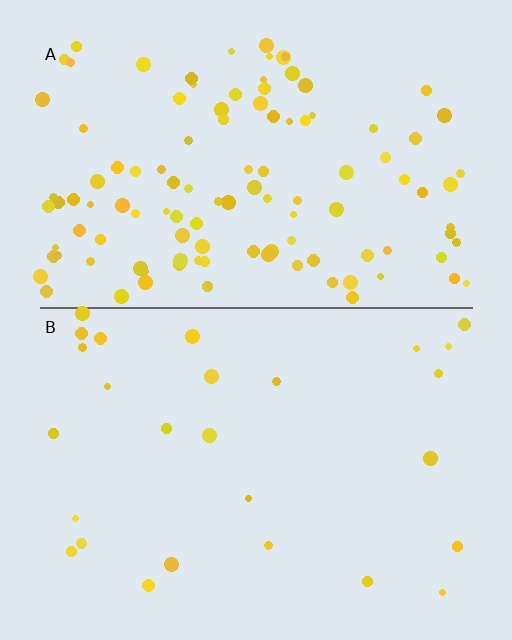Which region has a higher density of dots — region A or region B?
A (the top).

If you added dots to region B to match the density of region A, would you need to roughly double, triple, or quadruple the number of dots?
Approximately quadruple.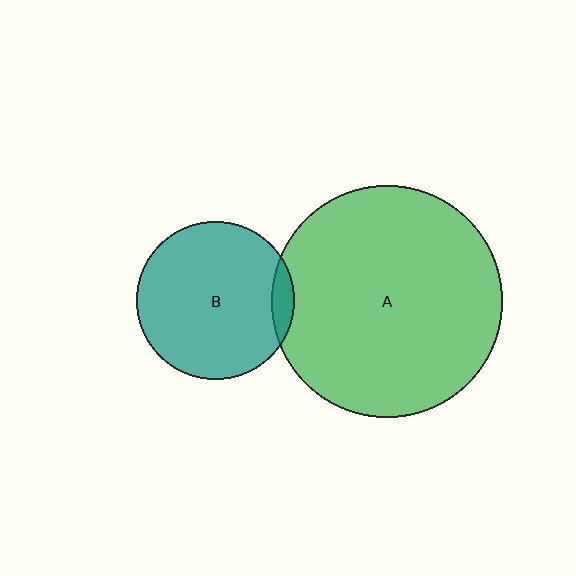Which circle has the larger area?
Circle A (green).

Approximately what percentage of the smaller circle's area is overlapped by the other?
Approximately 5%.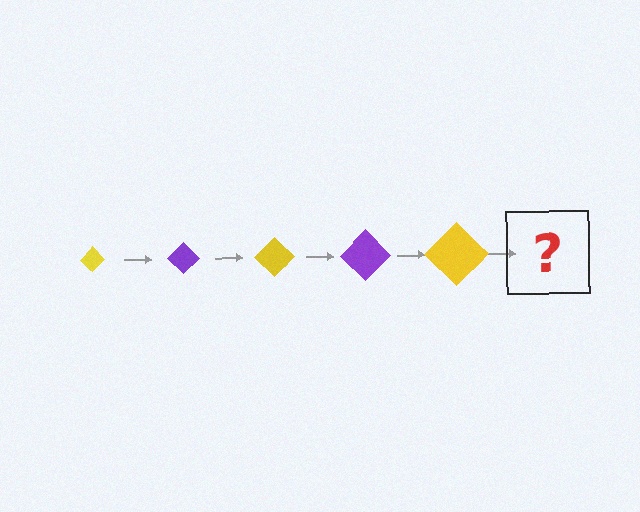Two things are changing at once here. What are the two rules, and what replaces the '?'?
The two rules are that the diamond grows larger each step and the color cycles through yellow and purple. The '?' should be a purple diamond, larger than the previous one.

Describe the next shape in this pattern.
It should be a purple diamond, larger than the previous one.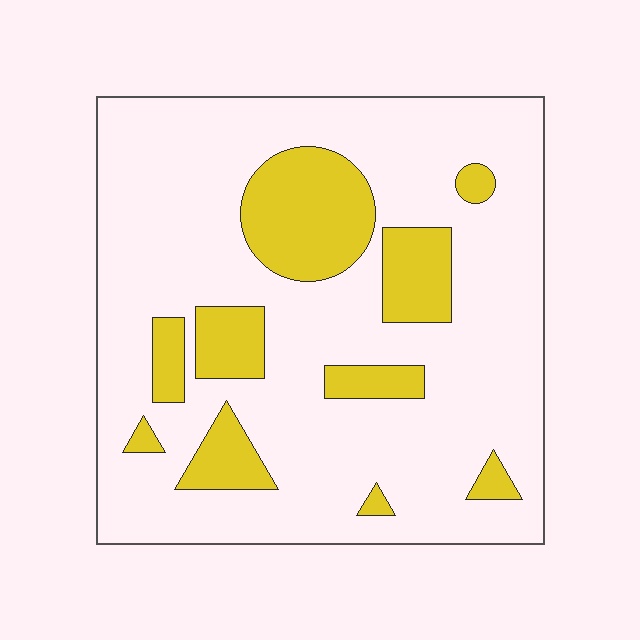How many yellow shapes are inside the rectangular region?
10.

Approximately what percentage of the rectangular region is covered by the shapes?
Approximately 20%.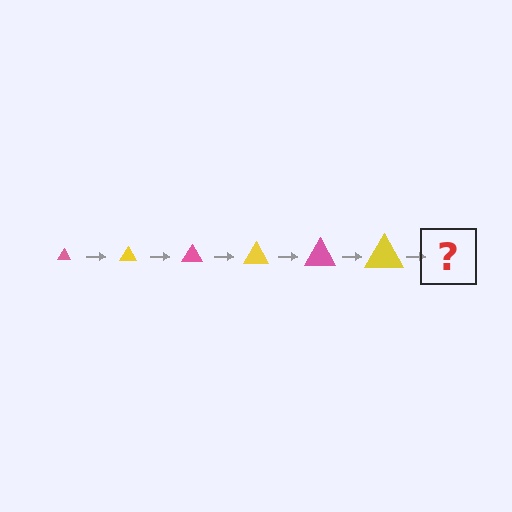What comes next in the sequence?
The next element should be a pink triangle, larger than the previous one.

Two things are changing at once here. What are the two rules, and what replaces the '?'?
The two rules are that the triangle grows larger each step and the color cycles through pink and yellow. The '?' should be a pink triangle, larger than the previous one.